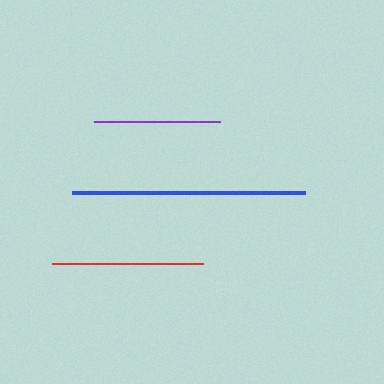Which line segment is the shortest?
The purple line is the shortest at approximately 126 pixels.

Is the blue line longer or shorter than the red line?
The blue line is longer than the red line.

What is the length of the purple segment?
The purple segment is approximately 126 pixels long.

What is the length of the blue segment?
The blue segment is approximately 234 pixels long.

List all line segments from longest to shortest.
From longest to shortest: blue, red, purple.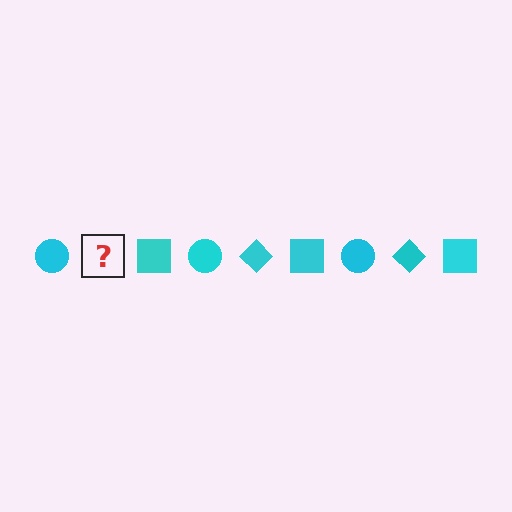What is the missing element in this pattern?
The missing element is a cyan diamond.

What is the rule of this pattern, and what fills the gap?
The rule is that the pattern cycles through circle, diamond, square shapes in cyan. The gap should be filled with a cyan diamond.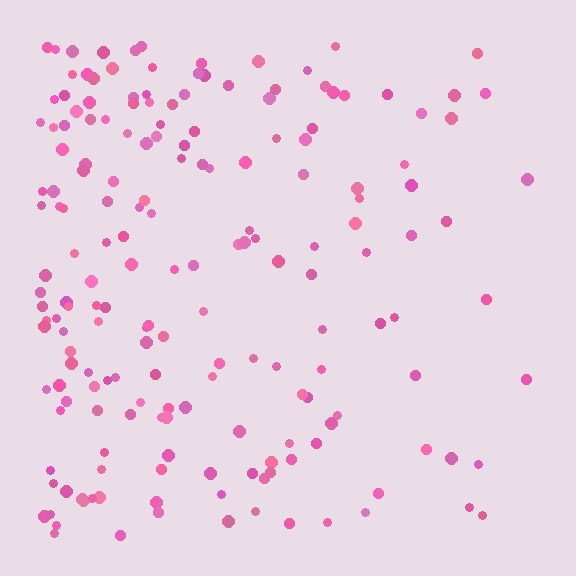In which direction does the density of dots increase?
From right to left, with the left side densest.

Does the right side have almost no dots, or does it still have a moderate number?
Still a moderate number, just noticeably fewer than the left.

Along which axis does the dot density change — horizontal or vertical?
Horizontal.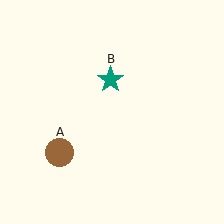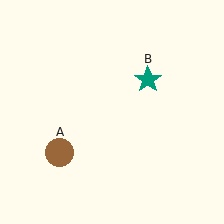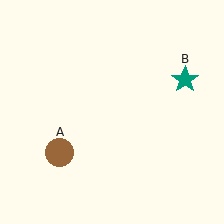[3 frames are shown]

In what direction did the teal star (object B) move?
The teal star (object B) moved right.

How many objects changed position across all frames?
1 object changed position: teal star (object B).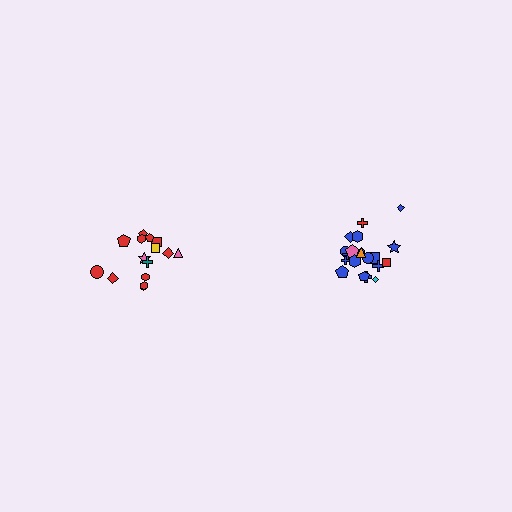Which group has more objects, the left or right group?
The right group.